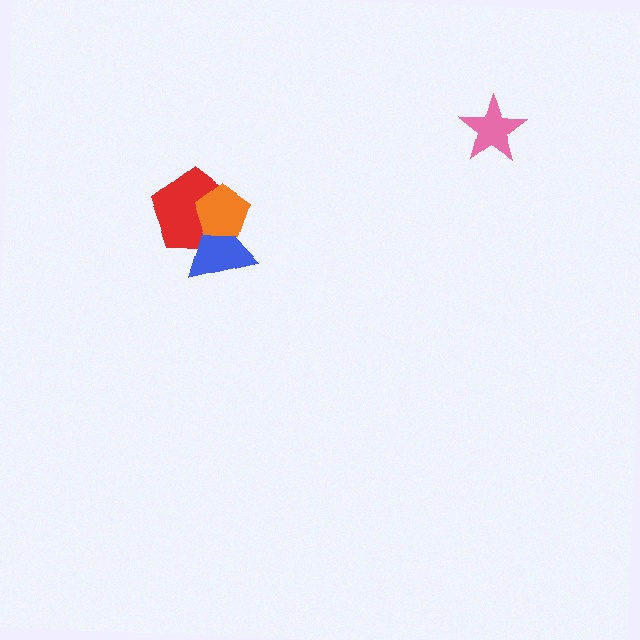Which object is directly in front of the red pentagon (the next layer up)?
The blue triangle is directly in front of the red pentagon.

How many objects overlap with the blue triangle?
2 objects overlap with the blue triangle.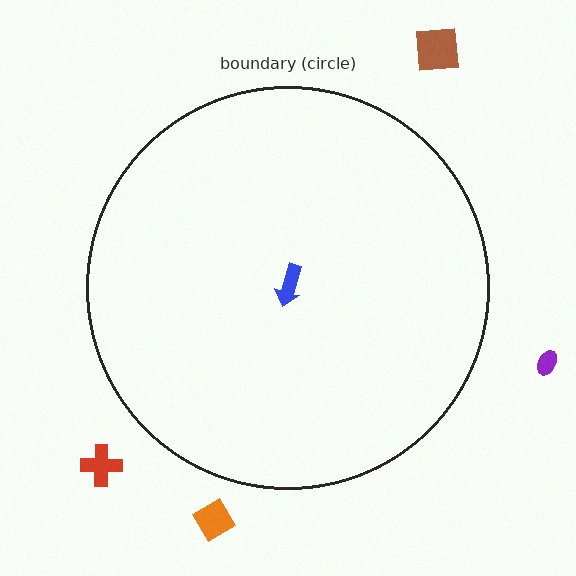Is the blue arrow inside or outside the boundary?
Inside.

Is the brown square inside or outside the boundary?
Outside.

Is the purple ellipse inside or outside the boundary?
Outside.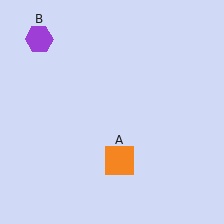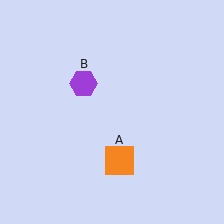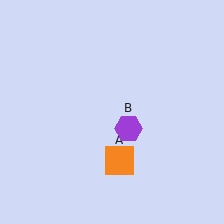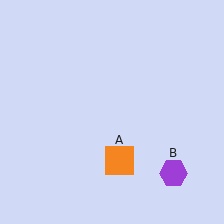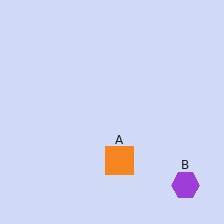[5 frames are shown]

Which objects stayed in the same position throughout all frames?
Orange square (object A) remained stationary.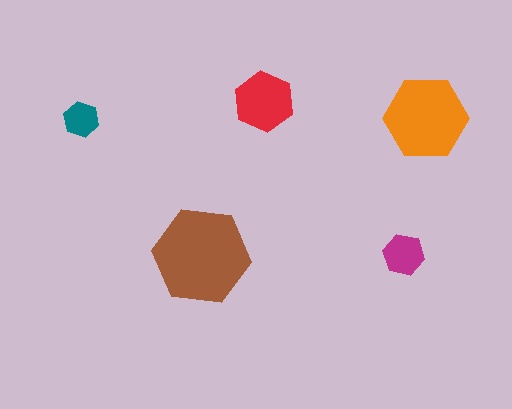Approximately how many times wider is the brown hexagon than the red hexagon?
About 1.5 times wider.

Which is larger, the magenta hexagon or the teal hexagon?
The magenta one.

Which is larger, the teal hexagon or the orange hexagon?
The orange one.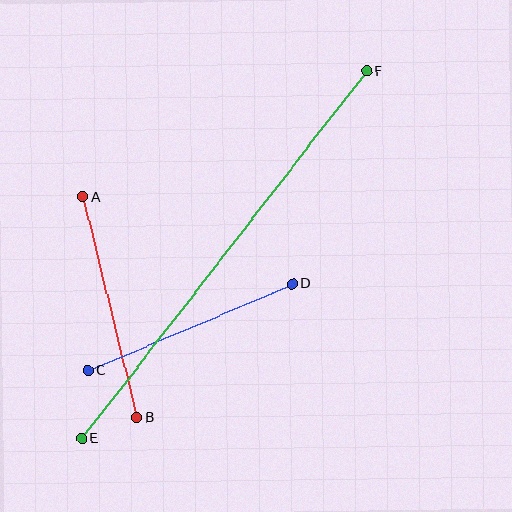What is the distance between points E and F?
The distance is approximately 465 pixels.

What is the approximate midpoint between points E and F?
The midpoint is at approximately (224, 255) pixels.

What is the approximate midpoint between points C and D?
The midpoint is at approximately (190, 327) pixels.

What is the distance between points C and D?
The distance is approximately 223 pixels.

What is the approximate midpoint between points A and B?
The midpoint is at approximately (110, 307) pixels.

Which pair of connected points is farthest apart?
Points E and F are farthest apart.